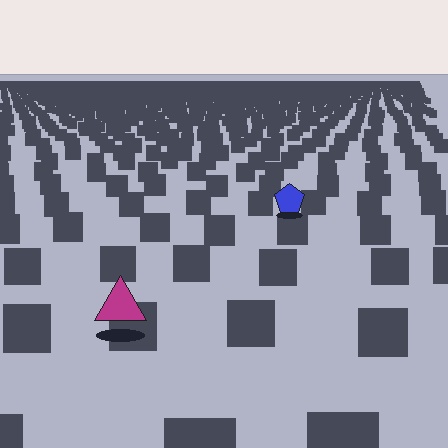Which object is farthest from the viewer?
The blue pentagon is farthest from the viewer. It appears smaller and the ground texture around it is denser.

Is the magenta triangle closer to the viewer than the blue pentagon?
Yes. The magenta triangle is closer — you can tell from the texture gradient: the ground texture is coarser near it.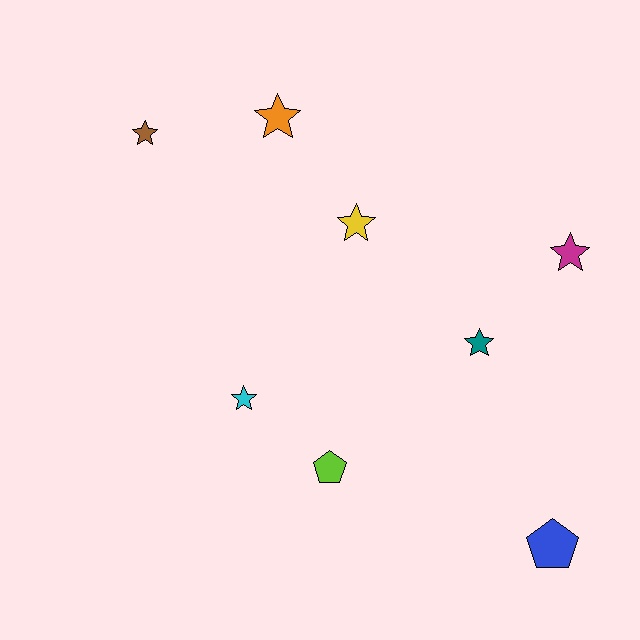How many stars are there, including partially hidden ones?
There are 6 stars.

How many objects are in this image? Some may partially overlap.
There are 8 objects.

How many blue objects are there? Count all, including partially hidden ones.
There is 1 blue object.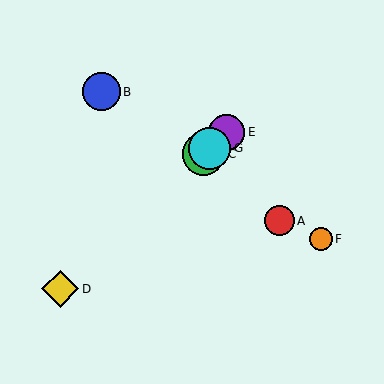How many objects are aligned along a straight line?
4 objects (C, D, E, G) are aligned along a straight line.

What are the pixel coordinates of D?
Object D is at (60, 289).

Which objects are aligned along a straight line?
Objects C, D, E, G are aligned along a straight line.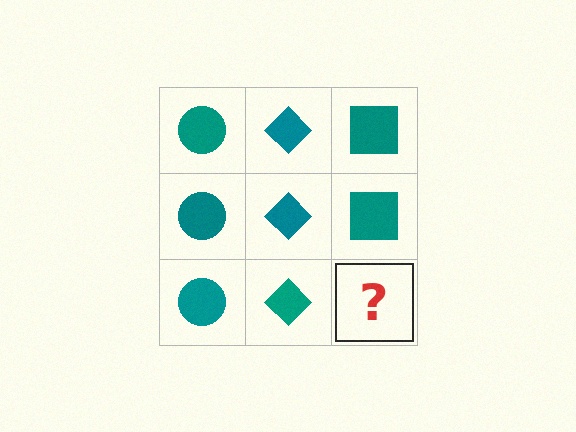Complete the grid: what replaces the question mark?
The question mark should be replaced with a teal square.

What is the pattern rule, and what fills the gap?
The rule is that each column has a consistent shape. The gap should be filled with a teal square.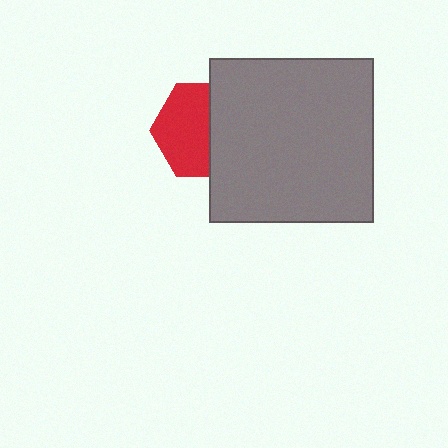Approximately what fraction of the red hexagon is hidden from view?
Roughly 43% of the red hexagon is hidden behind the gray square.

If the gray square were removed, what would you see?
You would see the complete red hexagon.